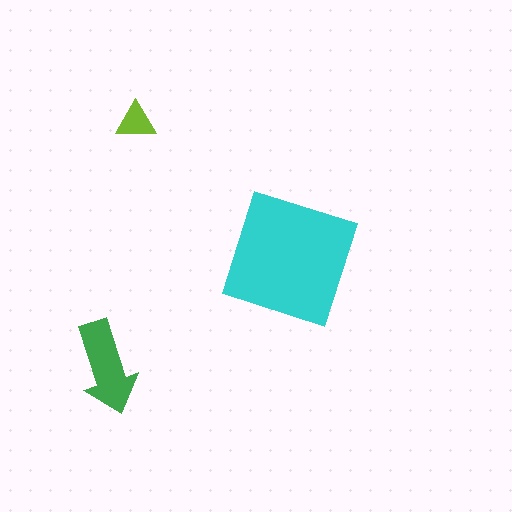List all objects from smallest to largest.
The lime triangle, the green arrow, the cyan square.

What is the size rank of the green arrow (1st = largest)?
2nd.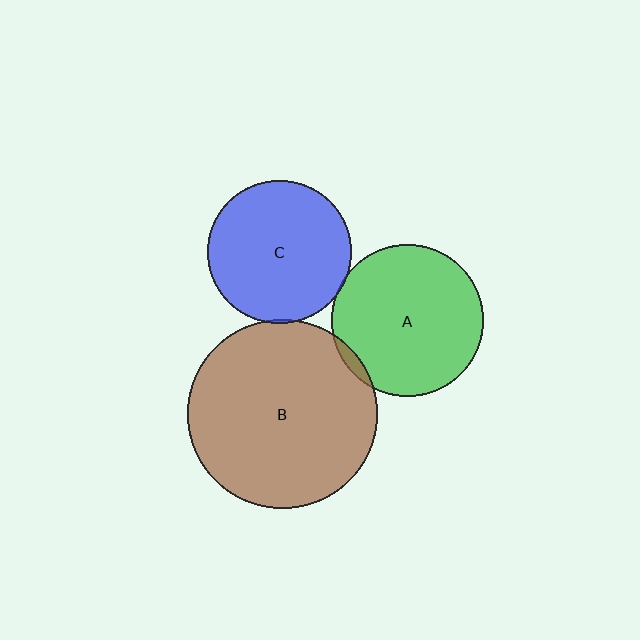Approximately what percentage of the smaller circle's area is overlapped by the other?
Approximately 5%.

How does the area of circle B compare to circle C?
Approximately 1.8 times.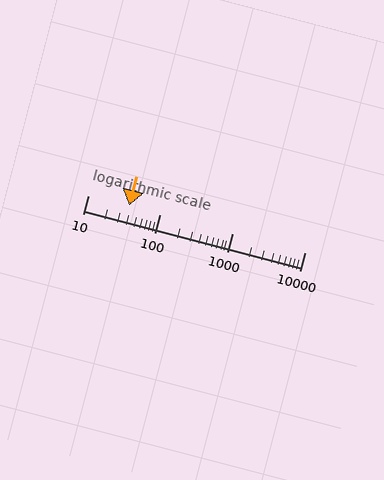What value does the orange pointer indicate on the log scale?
The pointer indicates approximately 37.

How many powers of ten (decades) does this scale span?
The scale spans 3 decades, from 10 to 10000.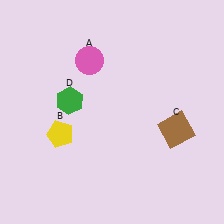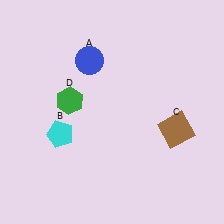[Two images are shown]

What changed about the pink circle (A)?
In Image 1, A is pink. In Image 2, it changed to blue.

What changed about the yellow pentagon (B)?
In Image 1, B is yellow. In Image 2, it changed to cyan.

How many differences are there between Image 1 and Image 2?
There are 2 differences between the two images.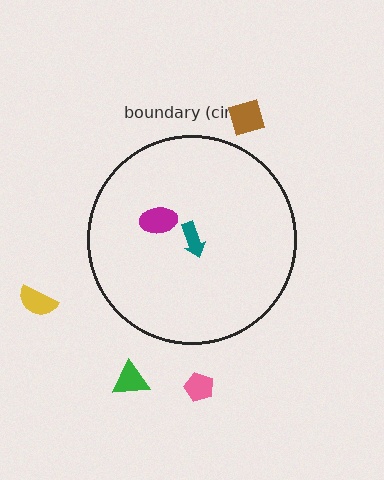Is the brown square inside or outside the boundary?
Outside.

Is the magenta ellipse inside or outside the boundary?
Inside.